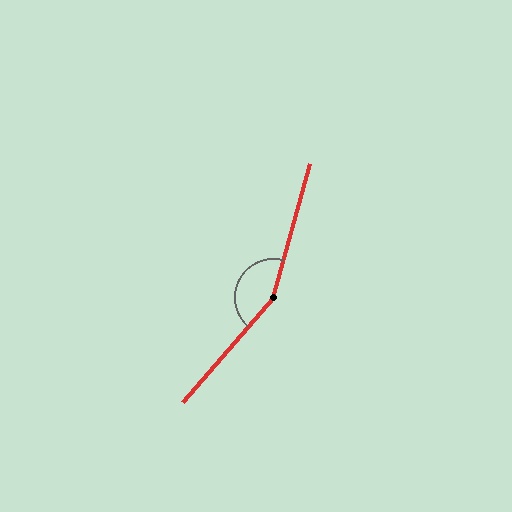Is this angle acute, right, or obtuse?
It is obtuse.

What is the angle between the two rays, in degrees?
Approximately 155 degrees.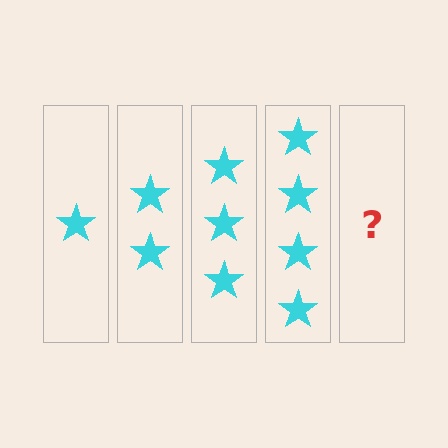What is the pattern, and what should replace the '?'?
The pattern is that each step adds one more star. The '?' should be 5 stars.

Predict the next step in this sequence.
The next step is 5 stars.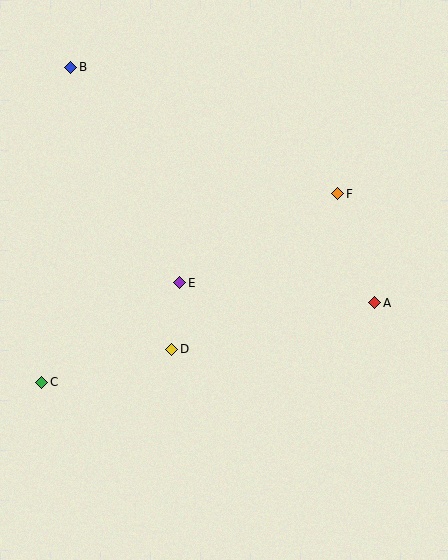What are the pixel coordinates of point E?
Point E is at (180, 283).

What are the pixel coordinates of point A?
Point A is at (375, 303).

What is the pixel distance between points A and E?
The distance between A and E is 196 pixels.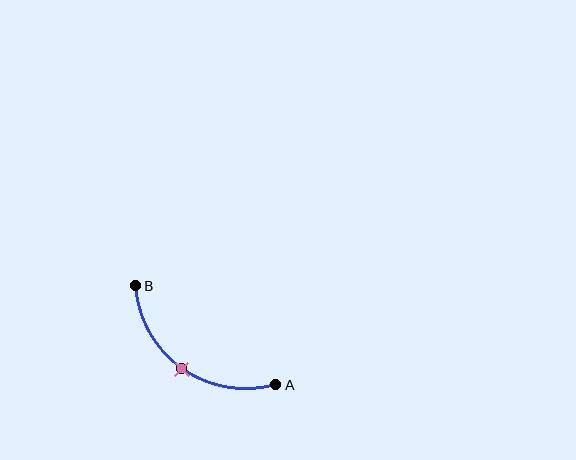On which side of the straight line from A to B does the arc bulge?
The arc bulges below and to the left of the straight line connecting A and B.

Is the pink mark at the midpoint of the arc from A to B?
Yes. The pink mark lies on the arc at equal arc-length from both A and B — it is the arc midpoint.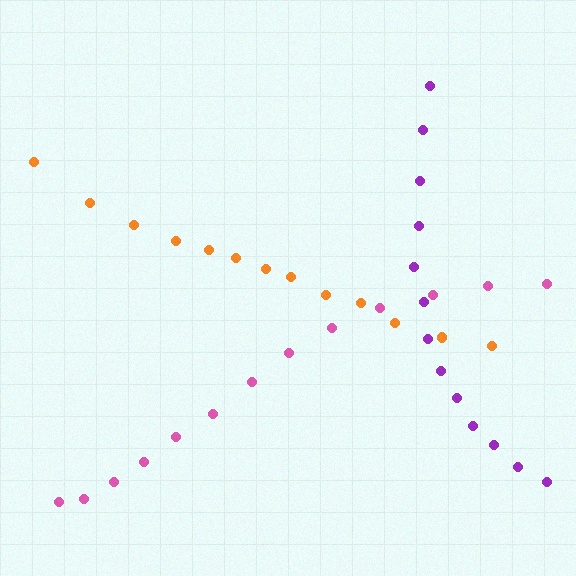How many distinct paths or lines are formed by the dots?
There are 3 distinct paths.